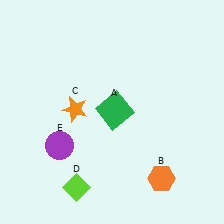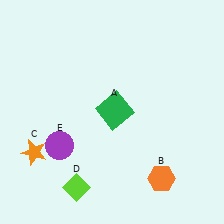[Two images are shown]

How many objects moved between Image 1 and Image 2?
1 object moved between the two images.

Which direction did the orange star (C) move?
The orange star (C) moved down.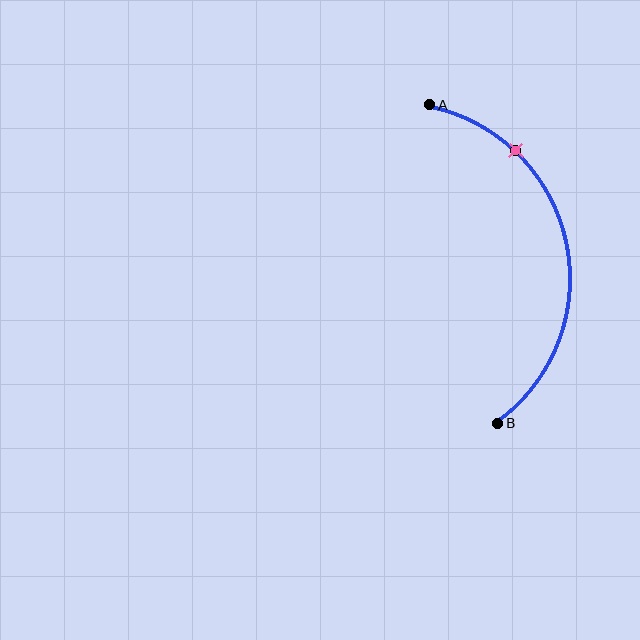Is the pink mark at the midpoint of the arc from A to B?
No. The pink mark lies on the arc but is closer to endpoint A. The arc midpoint would be at the point on the curve equidistant along the arc from both A and B.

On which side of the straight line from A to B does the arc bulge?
The arc bulges to the right of the straight line connecting A and B.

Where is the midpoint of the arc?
The arc midpoint is the point on the curve farthest from the straight line joining A and B. It sits to the right of that line.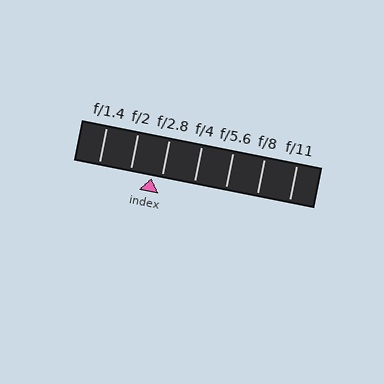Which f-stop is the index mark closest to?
The index mark is closest to f/2.8.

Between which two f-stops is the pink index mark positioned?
The index mark is between f/2 and f/2.8.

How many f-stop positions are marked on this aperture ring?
There are 7 f-stop positions marked.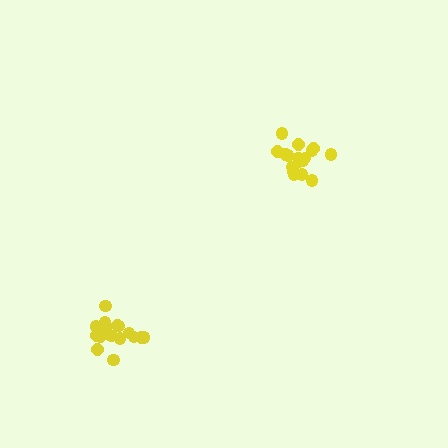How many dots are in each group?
Group 1: 17 dots, Group 2: 16 dots (33 total).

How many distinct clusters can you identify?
There are 2 distinct clusters.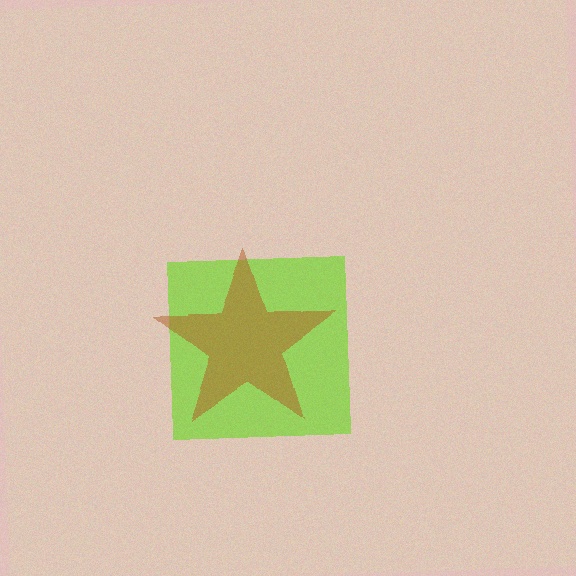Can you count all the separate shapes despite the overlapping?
Yes, there are 2 separate shapes.